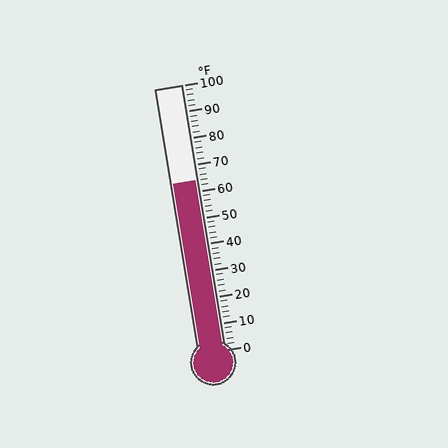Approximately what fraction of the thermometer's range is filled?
The thermometer is filled to approximately 65% of its range.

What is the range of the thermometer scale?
The thermometer scale ranges from 0°F to 100°F.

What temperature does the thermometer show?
The thermometer shows approximately 64°F.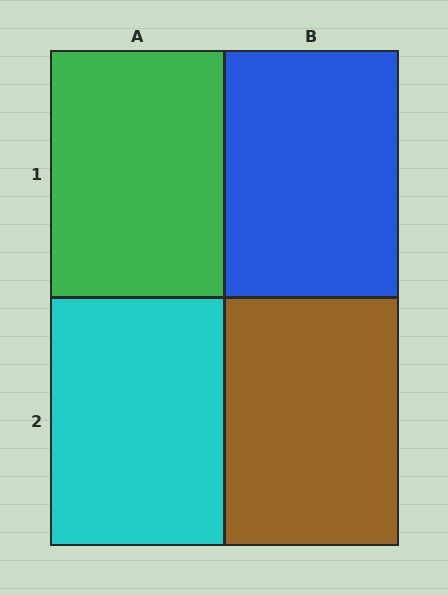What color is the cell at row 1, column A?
Green.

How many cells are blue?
1 cell is blue.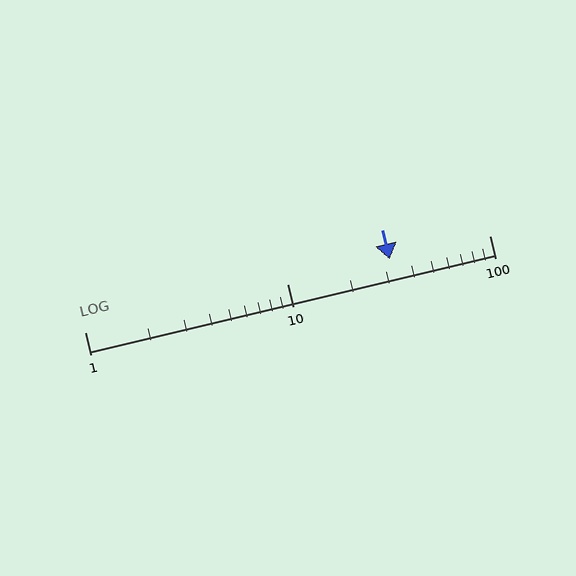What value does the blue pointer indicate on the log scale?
The pointer indicates approximately 32.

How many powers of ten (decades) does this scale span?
The scale spans 2 decades, from 1 to 100.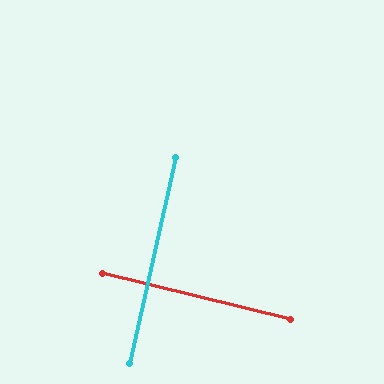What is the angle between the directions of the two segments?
Approximately 89 degrees.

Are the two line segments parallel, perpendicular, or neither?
Perpendicular — they meet at approximately 89°.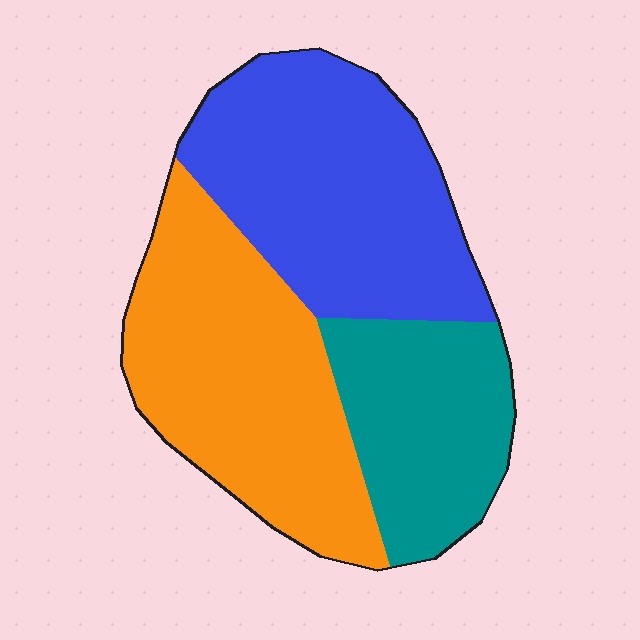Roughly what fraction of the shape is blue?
Blue takes up about three eighths (3/8) of the shape.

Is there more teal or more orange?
Orange.